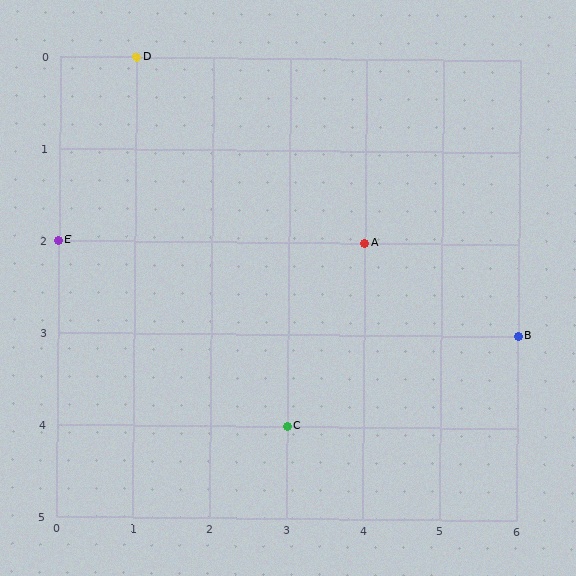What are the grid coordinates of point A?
Point A is at grid coordinates (4, 2).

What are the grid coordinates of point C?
Point C is at grid coordinates (3, 4).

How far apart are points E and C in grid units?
Points E and C are 3 columns and 2 rows apart (about 3.6 grid units diagonally).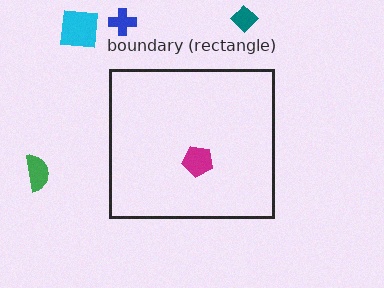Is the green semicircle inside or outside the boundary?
Outside.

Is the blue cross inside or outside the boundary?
Outside.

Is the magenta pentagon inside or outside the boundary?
Inside.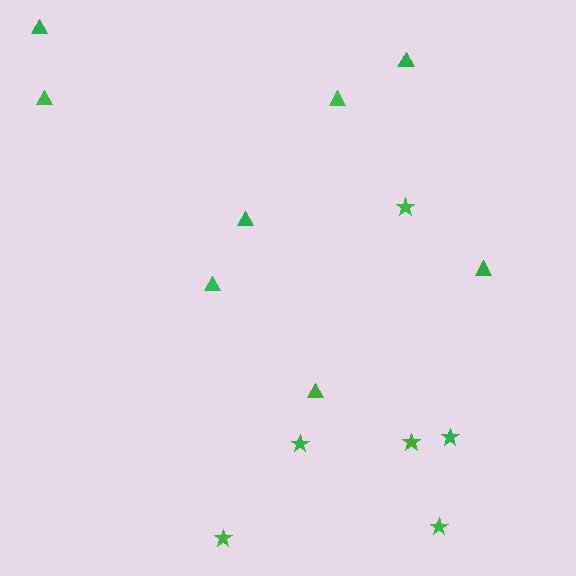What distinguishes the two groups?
There are 2 groups: one group of stars (6) and one group of triangles (8).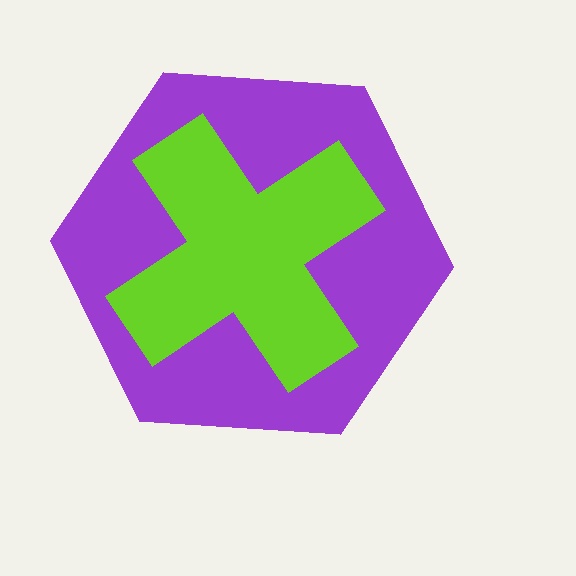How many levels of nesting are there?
2.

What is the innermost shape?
The lime cross.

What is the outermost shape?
The purple hexagon.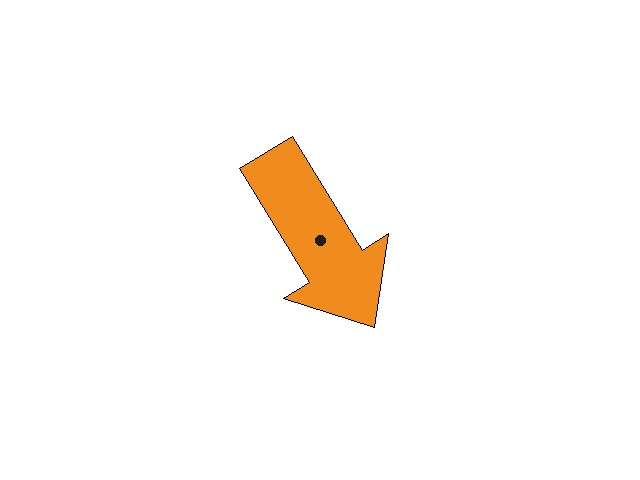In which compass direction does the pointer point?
Southeast.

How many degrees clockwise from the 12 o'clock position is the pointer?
Approximately 148 degrees.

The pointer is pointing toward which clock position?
Roughly 5 o'clock.